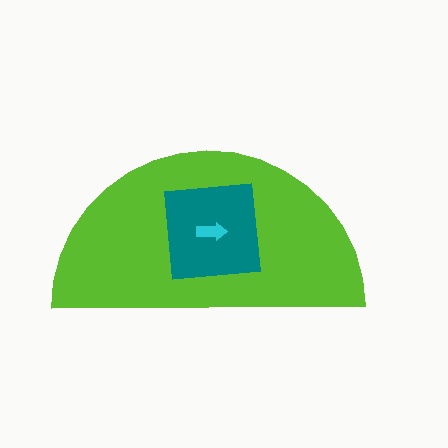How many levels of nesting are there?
3.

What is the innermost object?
The cyan arrow.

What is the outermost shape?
The lime semicircle.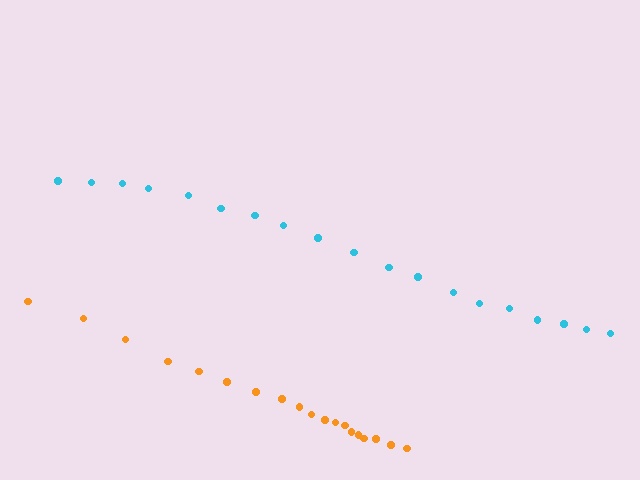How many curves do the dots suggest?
There are 2 distinct paths.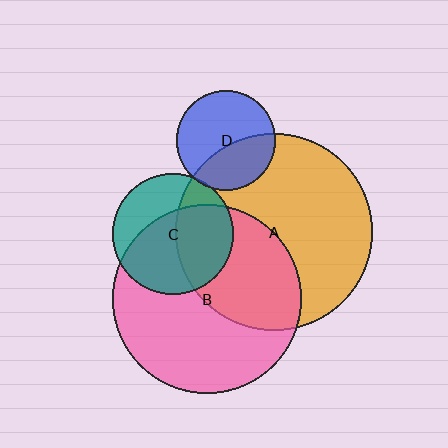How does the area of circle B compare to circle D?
Approximately 3.6 times.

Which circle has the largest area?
Circle A (orange).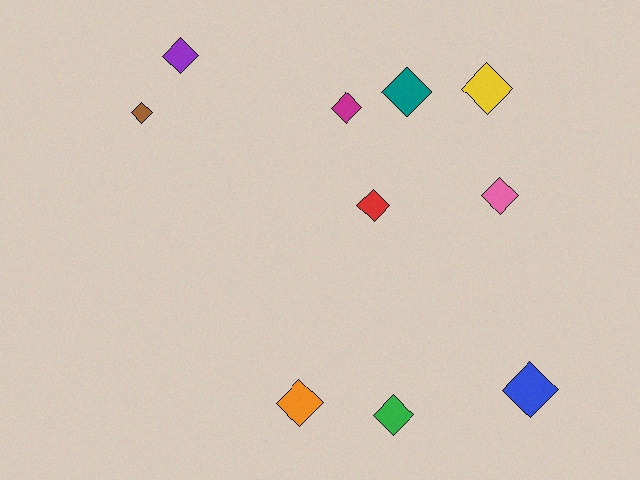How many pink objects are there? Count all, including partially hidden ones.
There is 1 pink object.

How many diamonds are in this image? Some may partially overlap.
There are 10 diamonds.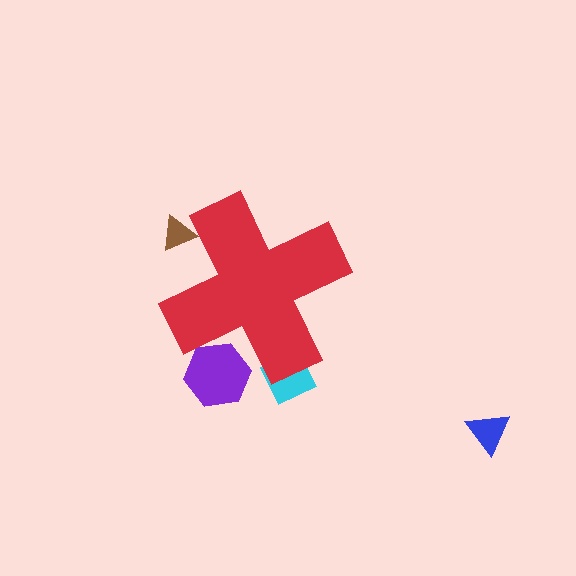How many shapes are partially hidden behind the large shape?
3 shapes are partially hidden.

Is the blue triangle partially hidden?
No, the blue triangle is fully visible.